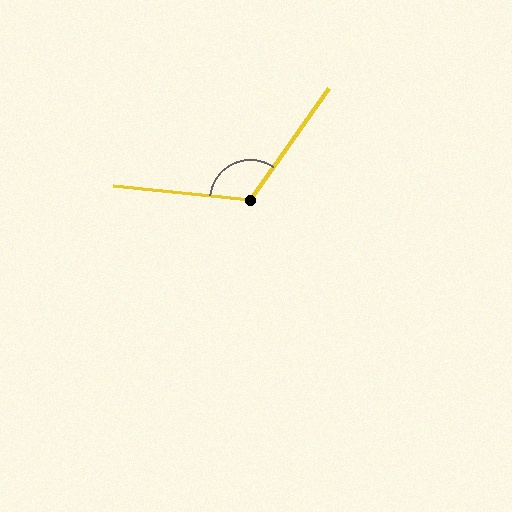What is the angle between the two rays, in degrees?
Approximately 119 degrees.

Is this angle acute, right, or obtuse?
It is obtuse.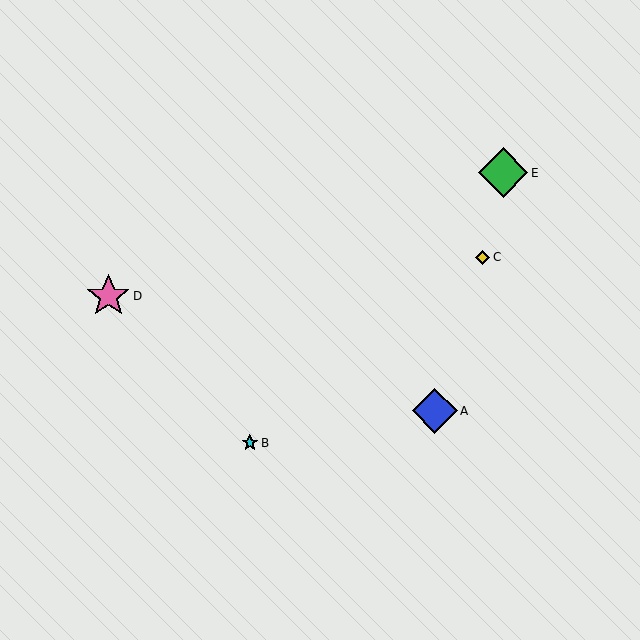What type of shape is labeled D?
Shape D is a pink star.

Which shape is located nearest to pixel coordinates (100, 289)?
The pink star (labeled D) at (108, 296) is nearest to that location.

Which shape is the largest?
The green diamond (labeled E) is the largest.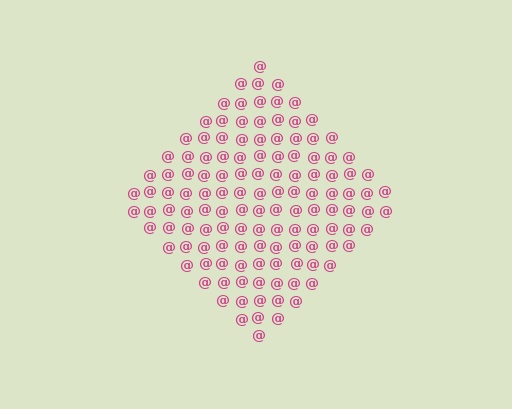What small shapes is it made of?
It is made of small at signs.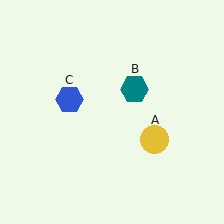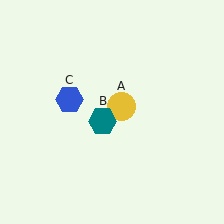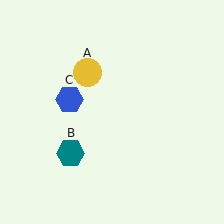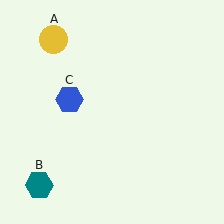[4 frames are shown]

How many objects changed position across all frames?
2 objects changed position: yellow circle (object A), teal hexagon (object B).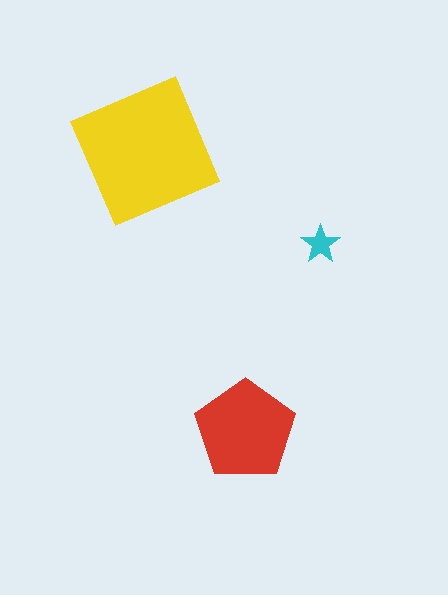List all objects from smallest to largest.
The cyan star, the red pentagon, the yellow square.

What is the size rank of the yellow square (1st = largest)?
1st.